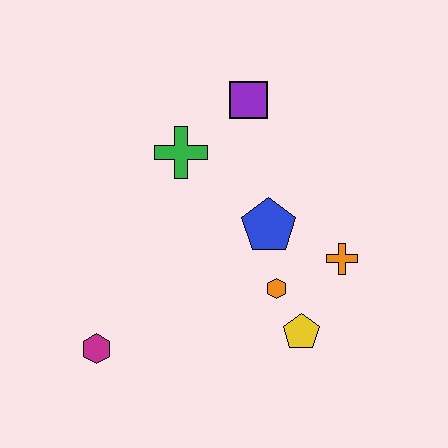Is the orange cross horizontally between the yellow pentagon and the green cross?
No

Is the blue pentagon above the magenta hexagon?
Yes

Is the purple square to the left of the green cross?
No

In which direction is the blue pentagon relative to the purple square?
The blue pentagon is below the purple square.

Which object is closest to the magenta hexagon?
The orange hexagon is closest to the magenta hexagon.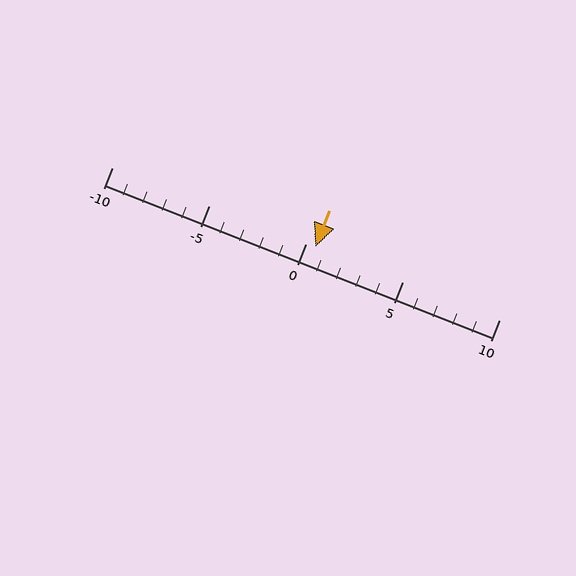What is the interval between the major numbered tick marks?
The major tick marks are spaced 5 units apart.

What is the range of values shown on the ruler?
The ruler shows values from -10 to 10.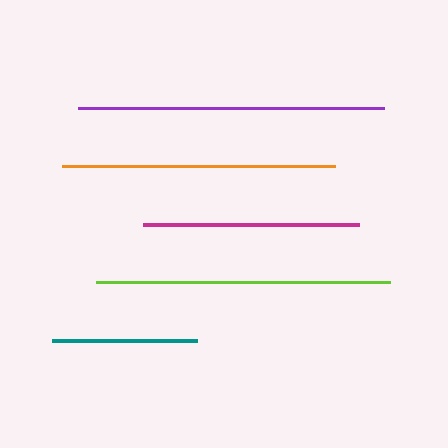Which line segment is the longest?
The purple line is the longest at approximately 306 pixels.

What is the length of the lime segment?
The lime segment is approximately 295 pixels long.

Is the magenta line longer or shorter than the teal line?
The magenta line is longer than the teal line.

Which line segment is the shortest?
The teal line is the shortest at approximately 144 pixels.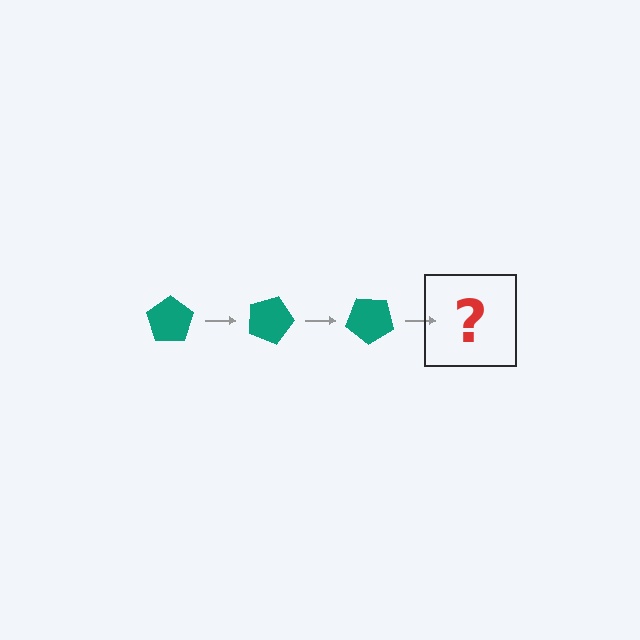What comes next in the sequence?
The next element should be a teal pentagon rotated 60 degrees.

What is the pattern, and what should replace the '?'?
The pattern is that the pentagon rotates 20 degrees each step. The '?' should be a teal pentagon rotated 60 degrees.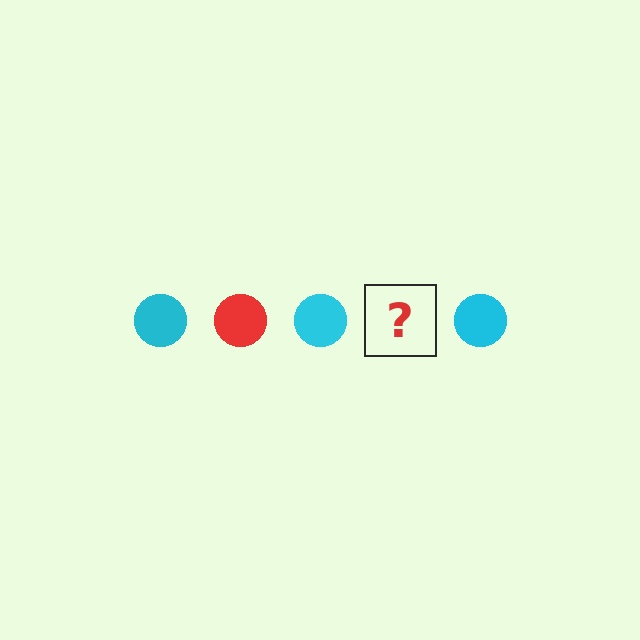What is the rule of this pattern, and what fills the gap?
The rule is that the pattern cycles through cyan, red circles. The gap should be filled with a red circle.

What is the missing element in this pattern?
The missing element is a red circle.